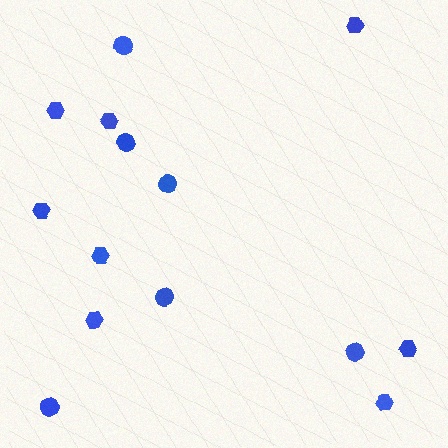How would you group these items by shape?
There are 2 groups: one group of hexagons (8) and one group of circles (6).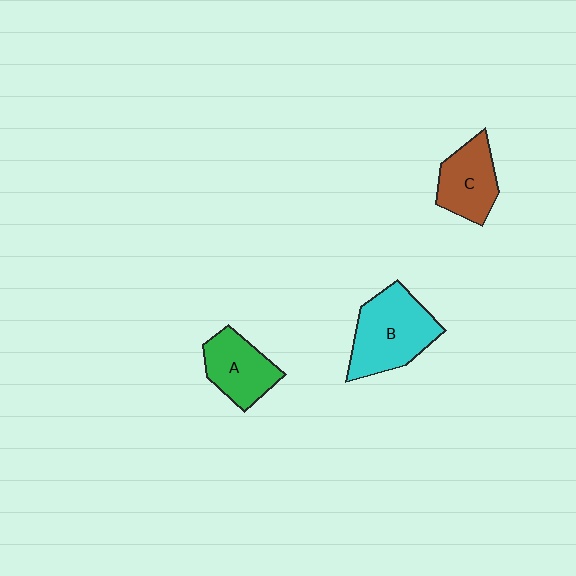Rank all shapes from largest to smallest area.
From largest to smallest: B (cyan), A (green), C (brown).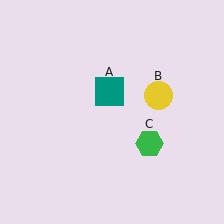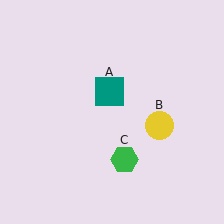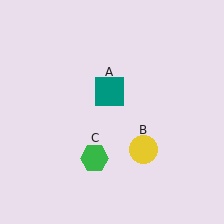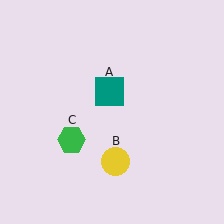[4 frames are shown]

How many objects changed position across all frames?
2 objects changed position: yellow circle (object B), green hexagon (object C).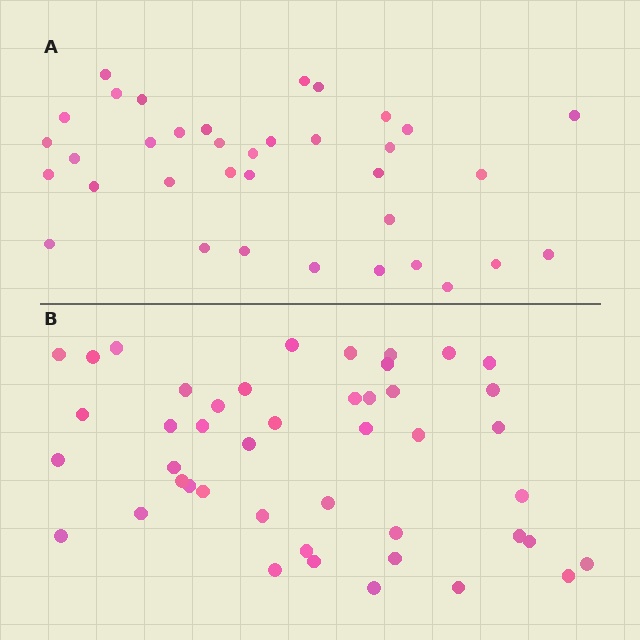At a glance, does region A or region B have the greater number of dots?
Region B (the bottom region) has more dots.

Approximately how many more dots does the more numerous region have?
Region B has roughly 8 or so more dots than region A.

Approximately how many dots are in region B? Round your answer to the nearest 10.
About 40 dots. (The exact count is 45, which rounds to 40.)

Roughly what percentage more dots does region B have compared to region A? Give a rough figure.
About 25% more.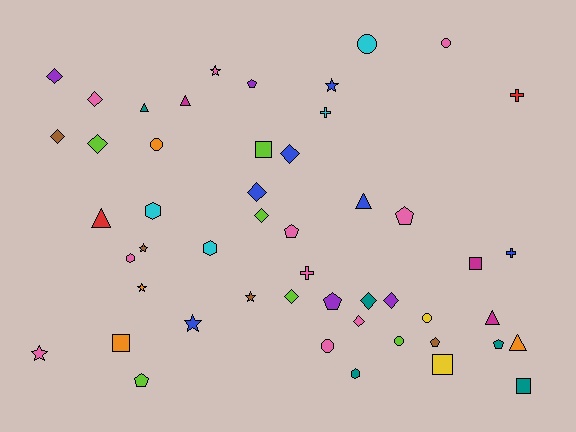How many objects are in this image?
There are 50 objects.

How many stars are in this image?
There are 7 stars.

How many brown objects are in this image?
There are 4 brown objects.